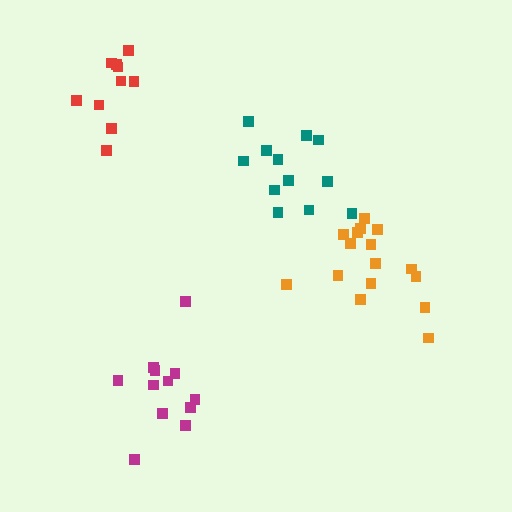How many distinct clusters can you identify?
There are 4 distinct clusters.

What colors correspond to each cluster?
The clusters are colored: teal, magenta, orange, red.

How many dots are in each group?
Group 1: 12 dots, Group 2: 12 dots, Group 3: 16 dots, Group 4: 10 dots (50 total).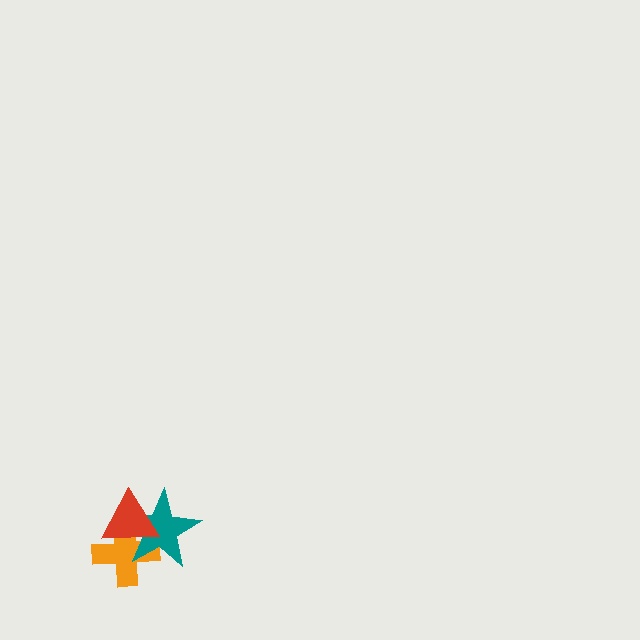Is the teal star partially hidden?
Yes, it is partially covered by another shape.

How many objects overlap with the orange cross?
2 objects overlap with the orange cross.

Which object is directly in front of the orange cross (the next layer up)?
The teal star is directly in front of the orange cross.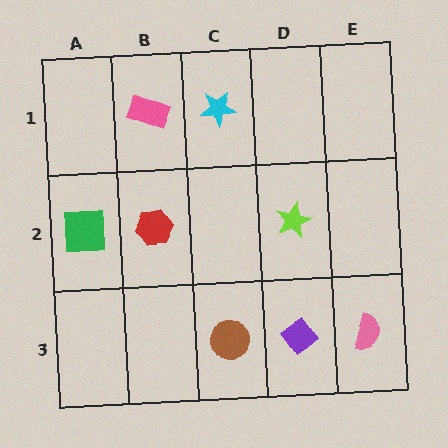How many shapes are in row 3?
3 shapes.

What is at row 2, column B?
A red hexagon.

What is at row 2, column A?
A green square.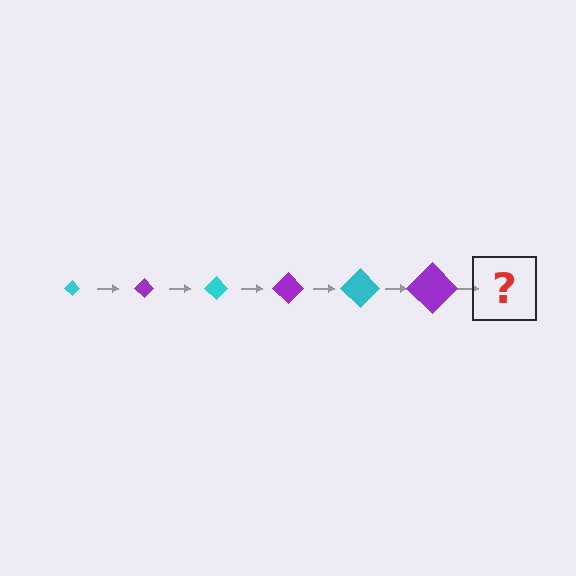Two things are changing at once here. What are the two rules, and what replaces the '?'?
The two rules are that the diamond grows larger each step and the color cycles through cyan and purple. The '?' should be a cyan diamond, larger than the previous one.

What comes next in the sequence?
The next element should be a cyan diamond, larger than the previous one.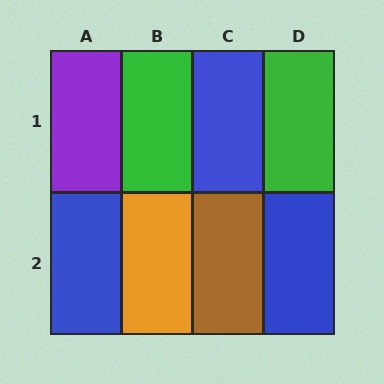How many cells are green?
2 cells are green.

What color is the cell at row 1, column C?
Blue.